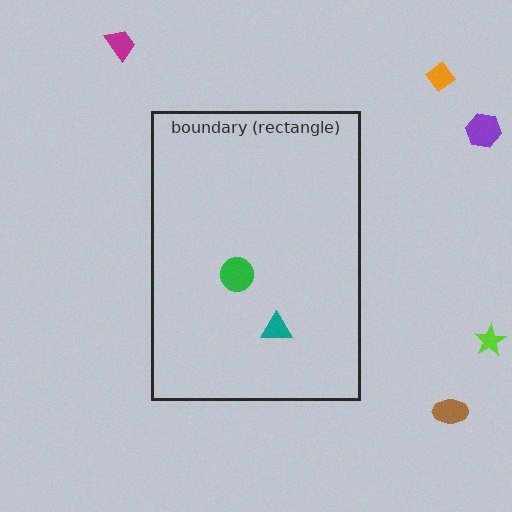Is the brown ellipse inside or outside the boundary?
Outside.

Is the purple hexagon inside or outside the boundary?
Outside.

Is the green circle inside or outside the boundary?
Inside.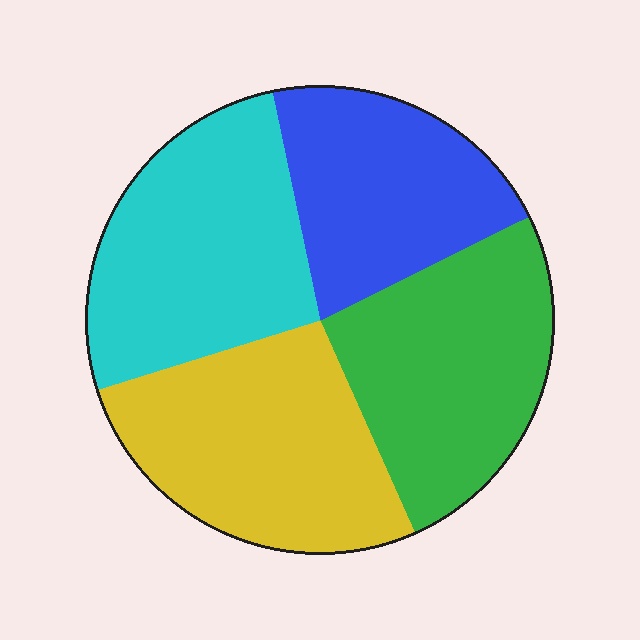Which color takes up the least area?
Blue, at roughly 20%.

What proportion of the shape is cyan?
Cyan takes up about one quarter (1/4) of the shape.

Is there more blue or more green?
Green.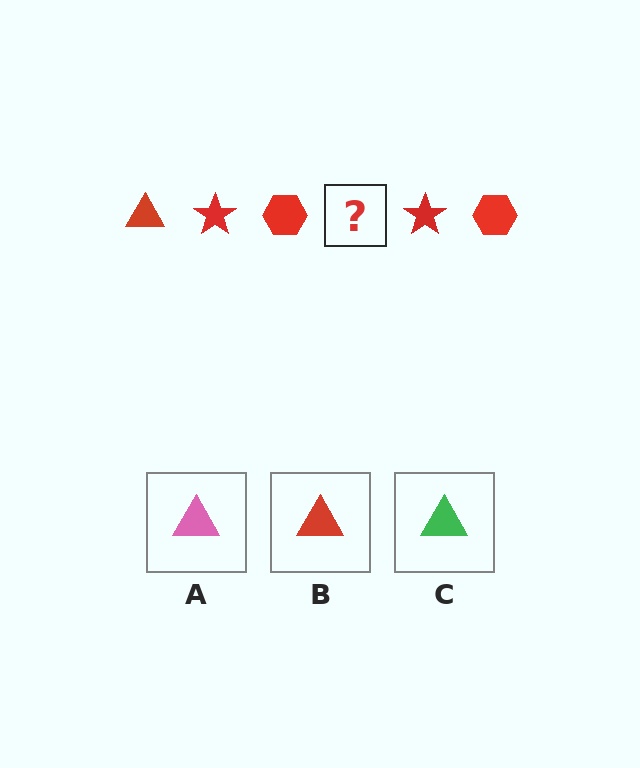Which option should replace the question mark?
Option B.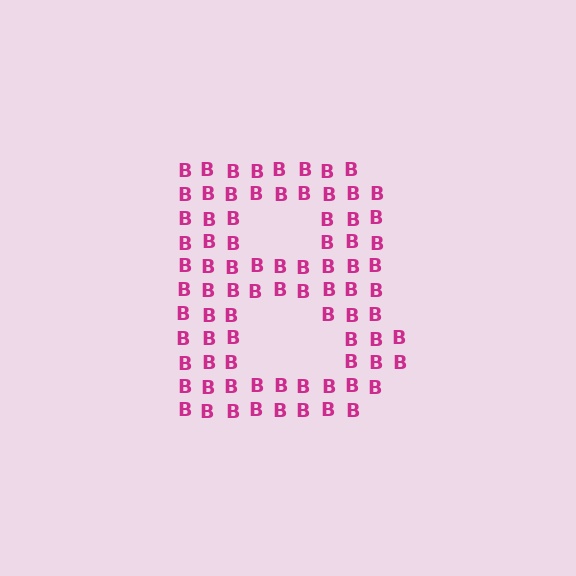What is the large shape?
The large shape is the letter B.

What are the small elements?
The small elements are letter B's.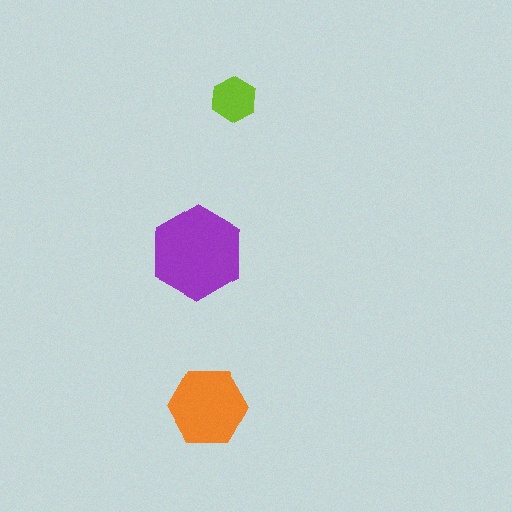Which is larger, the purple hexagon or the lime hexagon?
The purple one.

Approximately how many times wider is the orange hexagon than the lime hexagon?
About 1.5 times wider.